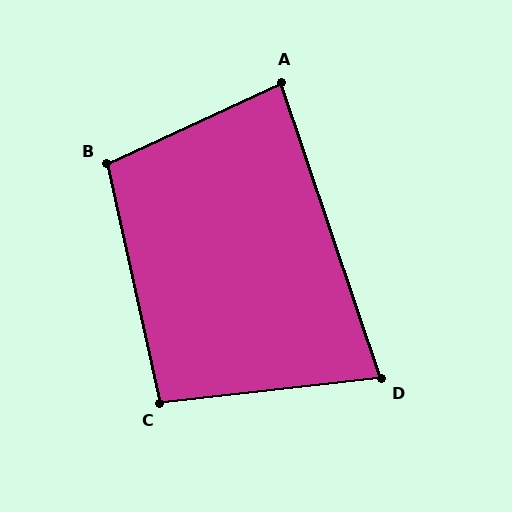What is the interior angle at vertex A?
Approximately 84 degrees (acute).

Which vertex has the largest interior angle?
B, at approximately 102 degrees.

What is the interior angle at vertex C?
Approximately 96 degrees (obtuse).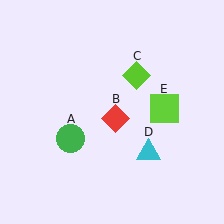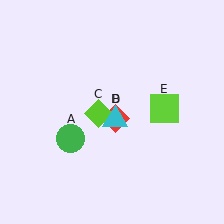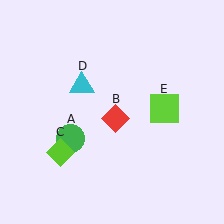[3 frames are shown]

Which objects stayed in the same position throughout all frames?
Green circle (object A) and red diamond (object B) and lime square (object E) remained stationary.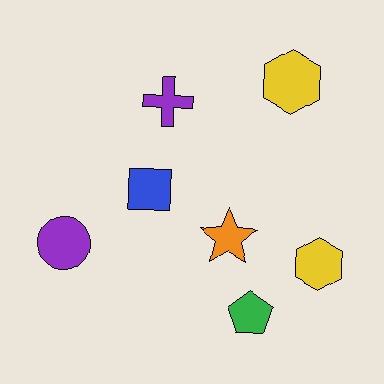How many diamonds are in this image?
There are no diamonds.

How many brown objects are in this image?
There are no brown objects.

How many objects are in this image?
There are 7 objects.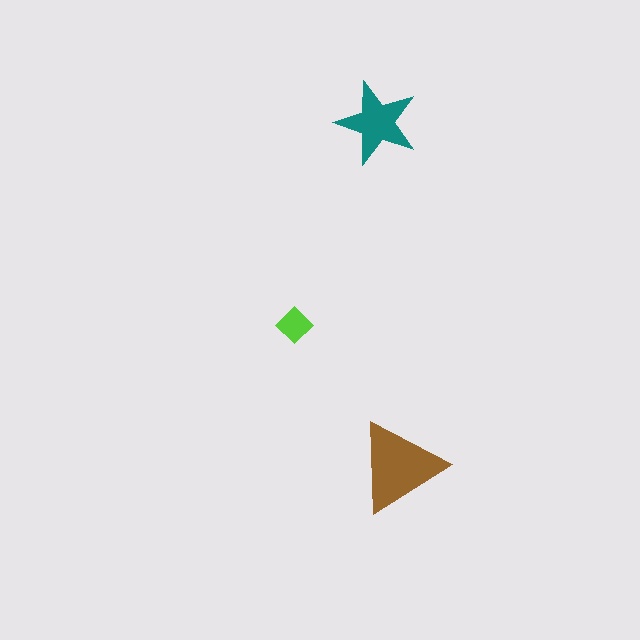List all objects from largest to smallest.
The brown triangle, the teal star, the lime diamond.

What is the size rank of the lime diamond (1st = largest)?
3rd.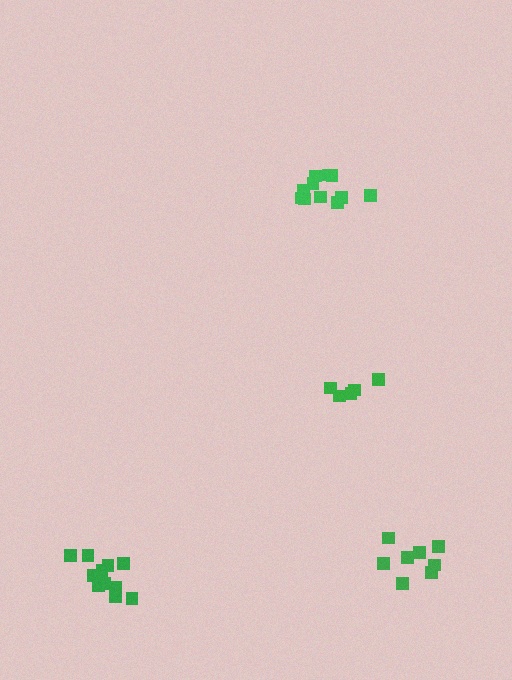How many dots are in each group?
Group 1: 11 dots, Group 2: 8 dots, Group 3: 11 dots, Group 4: 5 dots (35 total).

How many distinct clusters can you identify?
There are 4 distinct clusters.